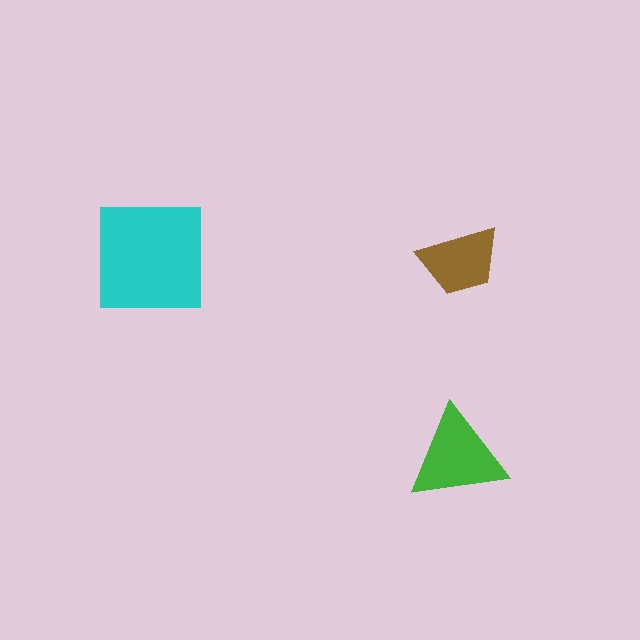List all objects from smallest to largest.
The brown trapezoid, the green triangle, the cyan square.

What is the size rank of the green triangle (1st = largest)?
2nd.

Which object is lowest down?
The green triangle is bottommost.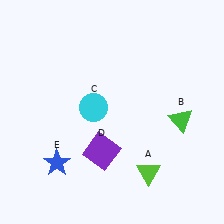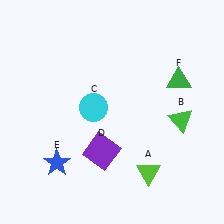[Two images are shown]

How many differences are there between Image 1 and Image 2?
There is 1 difference between the two images.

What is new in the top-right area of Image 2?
A green triangle (F) was added in the top-right area of Image 2.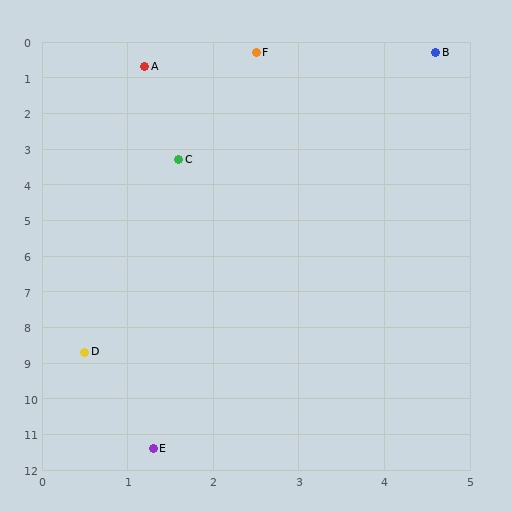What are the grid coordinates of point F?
Point F is at approximately (2.5, 0.3).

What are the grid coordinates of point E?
Point E is at approximately (1.3, 11.4).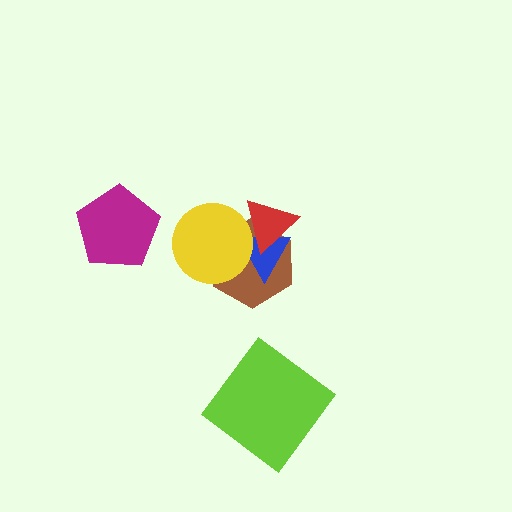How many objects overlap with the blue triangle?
3 objects overlap with the blue triangle.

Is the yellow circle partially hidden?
Yes, it is partially covered by another shape.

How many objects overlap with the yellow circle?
3 objects overlap with the yellow circle.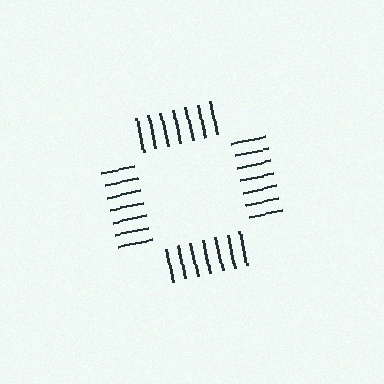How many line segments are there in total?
28 — 7 along each of the 4 edges.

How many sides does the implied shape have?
4 sides — the line-ends trace a square.